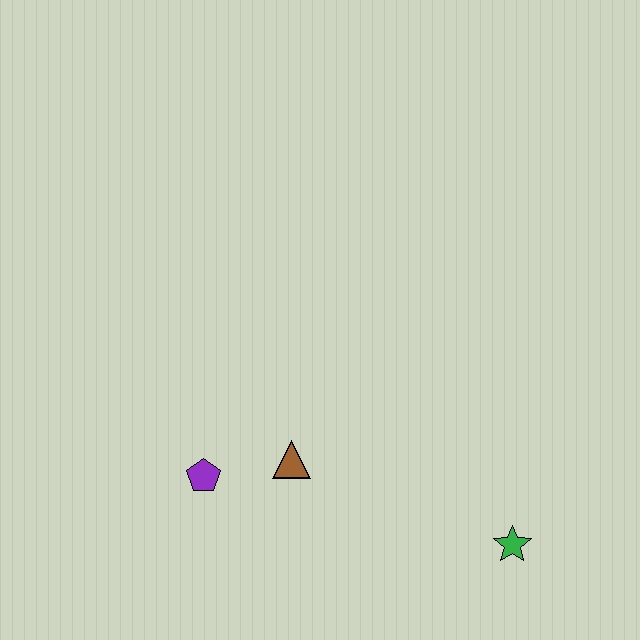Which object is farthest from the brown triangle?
The green star is farthest from the brown triangle.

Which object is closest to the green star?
The brown triangle is closest to the green star.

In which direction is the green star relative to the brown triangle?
The green star is to the right of the brown triangle.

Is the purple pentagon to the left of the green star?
Yes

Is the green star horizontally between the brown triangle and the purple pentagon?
No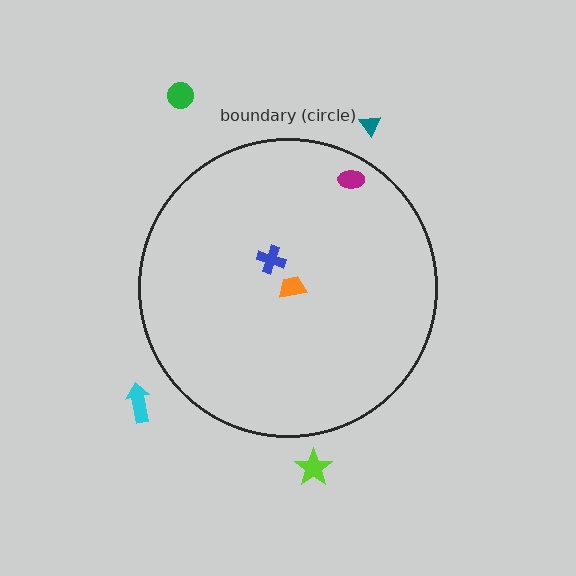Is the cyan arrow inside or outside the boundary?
Outside.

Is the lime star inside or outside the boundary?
Outside.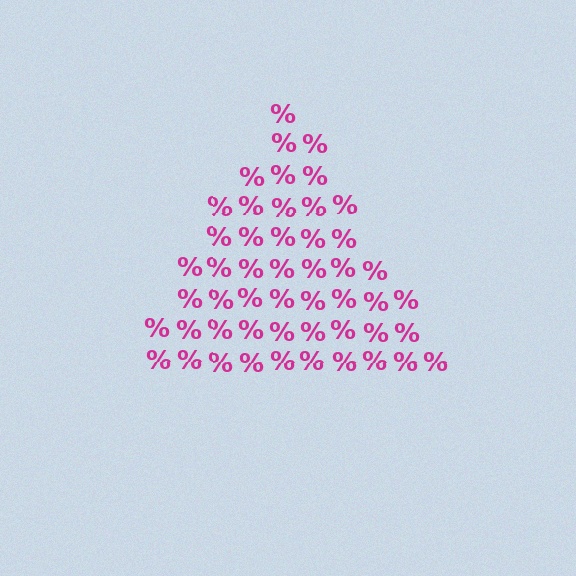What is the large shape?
The large shape is a triangle.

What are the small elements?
The small elements are percent signs.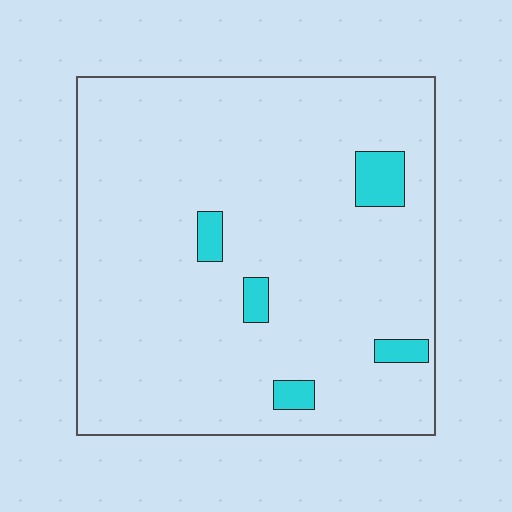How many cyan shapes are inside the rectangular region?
5.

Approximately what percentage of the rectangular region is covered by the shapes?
Approximately 5%.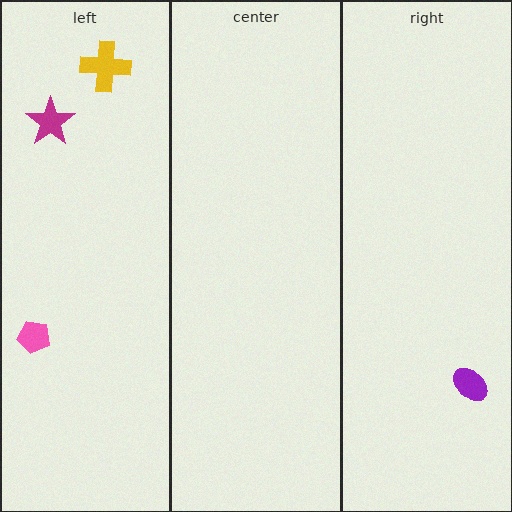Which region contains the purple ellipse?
The right region.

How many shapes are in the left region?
3.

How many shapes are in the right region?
1.